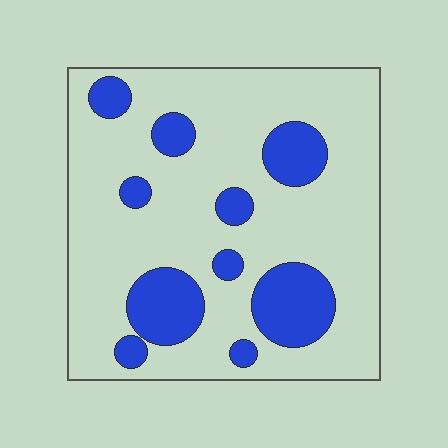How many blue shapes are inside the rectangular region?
10.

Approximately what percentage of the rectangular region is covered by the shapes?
Approximately 20%.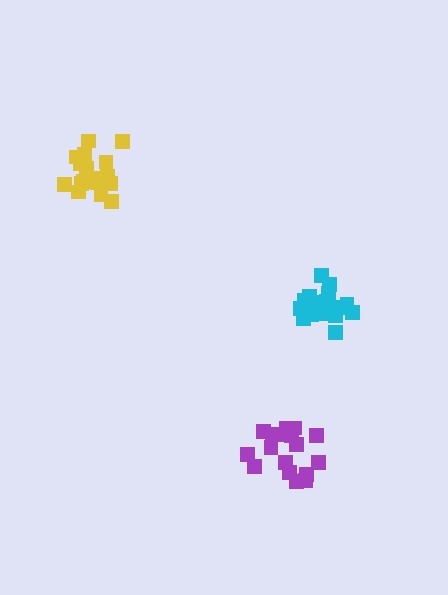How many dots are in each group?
Group 1: 17 dots, Group 2: 19 dots, Group 3: 19 dots (55 total).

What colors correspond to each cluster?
The clusters are colored: purple, yellow, cyan.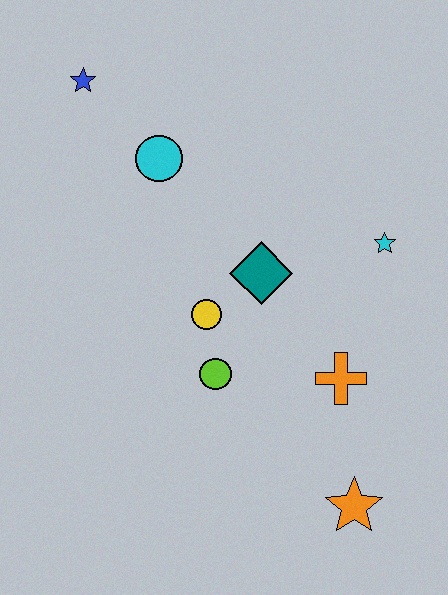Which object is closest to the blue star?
The cyan circle is closest to the blue star.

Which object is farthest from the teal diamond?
The blue star is farthest from the teal diamond.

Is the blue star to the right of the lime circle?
No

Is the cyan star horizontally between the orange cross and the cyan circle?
No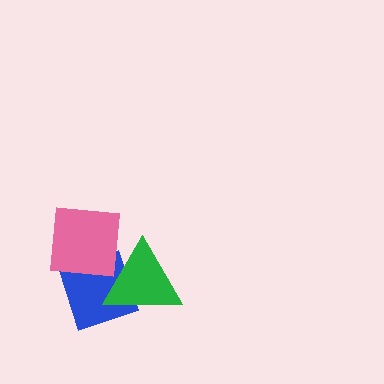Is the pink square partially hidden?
Yes, it is partially covered by another shape.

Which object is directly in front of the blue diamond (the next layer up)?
The pink square is directly in front of the blue diamond.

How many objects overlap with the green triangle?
2 objects overlap with the green triangle.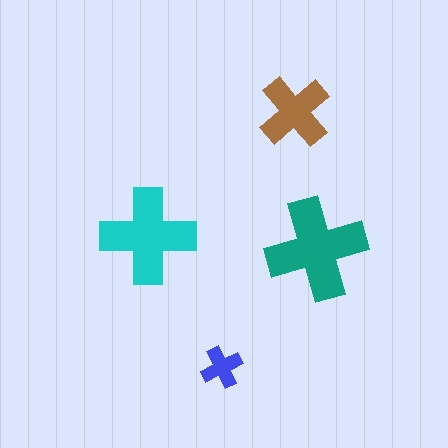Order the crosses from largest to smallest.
the teal one, the cyan one, the brown one, the blue one.